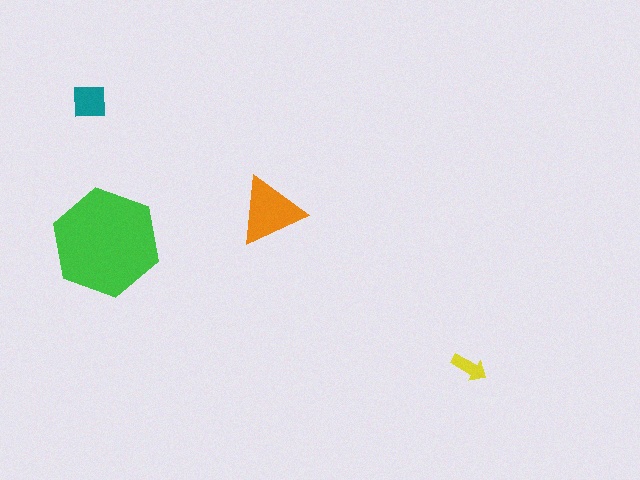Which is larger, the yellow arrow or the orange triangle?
The orange triangle.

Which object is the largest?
The green hexagon.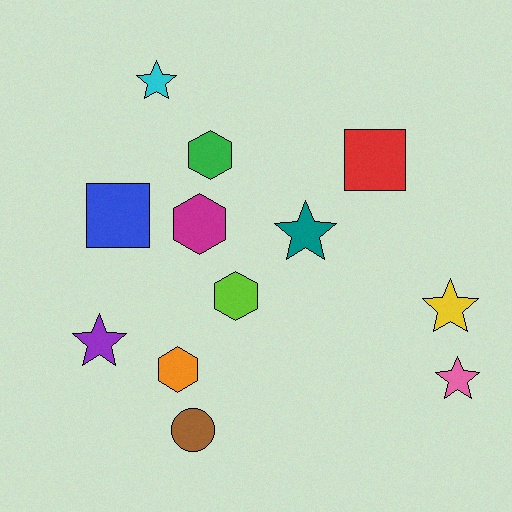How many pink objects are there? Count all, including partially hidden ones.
There is 1 pink object.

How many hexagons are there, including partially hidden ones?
There are 4 hexagons.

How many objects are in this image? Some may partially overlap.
There are 12 objects.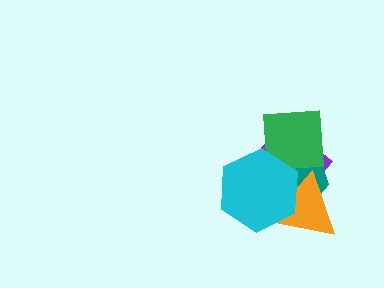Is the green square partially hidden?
Yes, it is partially covered by another shape.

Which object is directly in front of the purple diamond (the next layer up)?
The teal hexagon is directly in front of the purple diamond.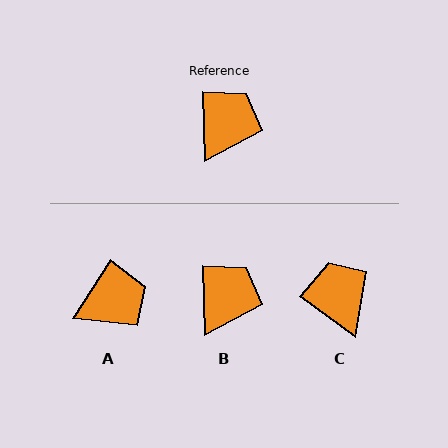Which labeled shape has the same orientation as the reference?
B.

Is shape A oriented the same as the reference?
No, it is off by about 35 degrees.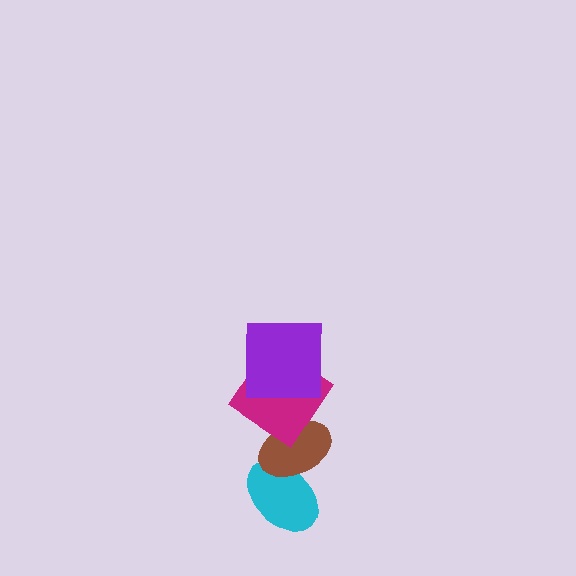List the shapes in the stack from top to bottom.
From top to bottom: the purple square, the magenta diamond, the brown ellipse, the cyan ellipse.